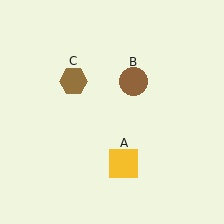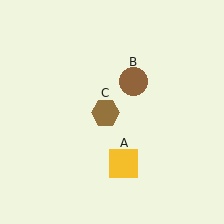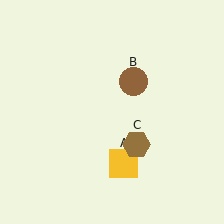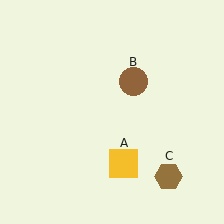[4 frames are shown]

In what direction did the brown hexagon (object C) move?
The brown hexagon (object C) moved down and to the right.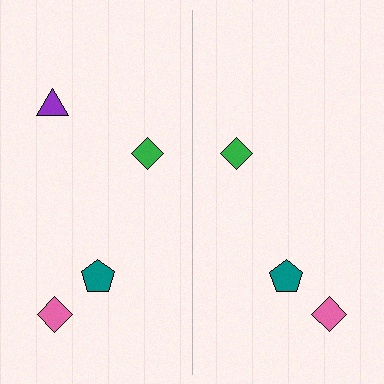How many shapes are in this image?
There are 7 shapes in this image.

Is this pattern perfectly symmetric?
No, the pattern is not perfectly symmetric. A purple triangle is missing from the right side.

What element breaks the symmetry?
A purple triangle is missing from the right side.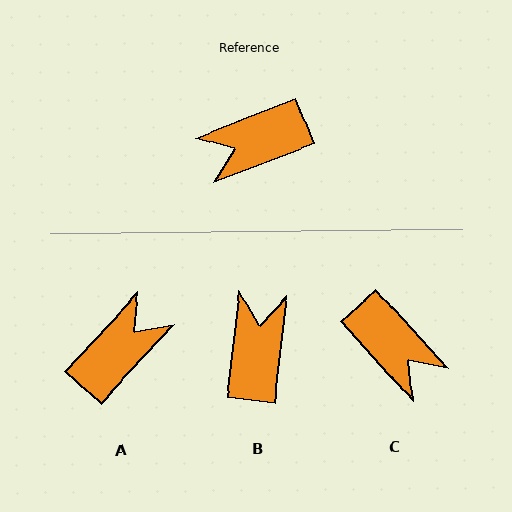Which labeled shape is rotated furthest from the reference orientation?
A, about 154 degrees away.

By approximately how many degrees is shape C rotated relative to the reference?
Approximately 111 degrees counter-clockwise.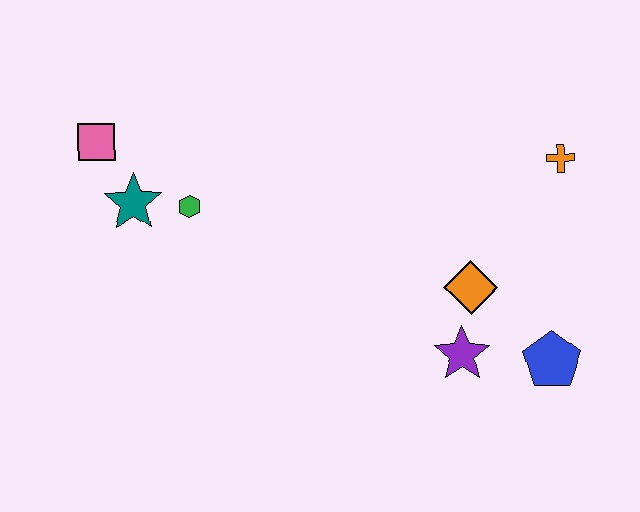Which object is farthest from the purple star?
The pink square is farthest from the purple star.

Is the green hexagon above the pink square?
No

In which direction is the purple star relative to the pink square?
The purple star is to the right of the pink square.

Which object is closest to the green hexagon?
The teal star is closest to the green hexagon.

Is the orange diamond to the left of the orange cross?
Yes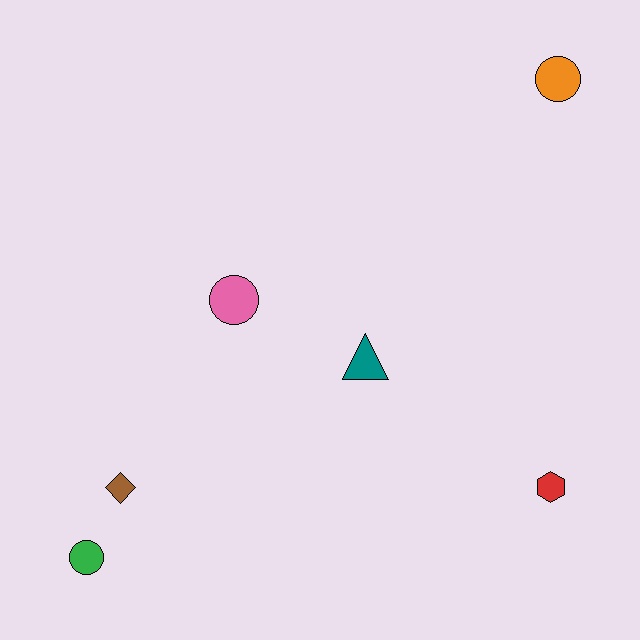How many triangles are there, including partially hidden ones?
There is 1 triangle.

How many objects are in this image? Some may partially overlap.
There are 6 objects.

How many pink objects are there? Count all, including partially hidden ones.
There is 1 pink object.